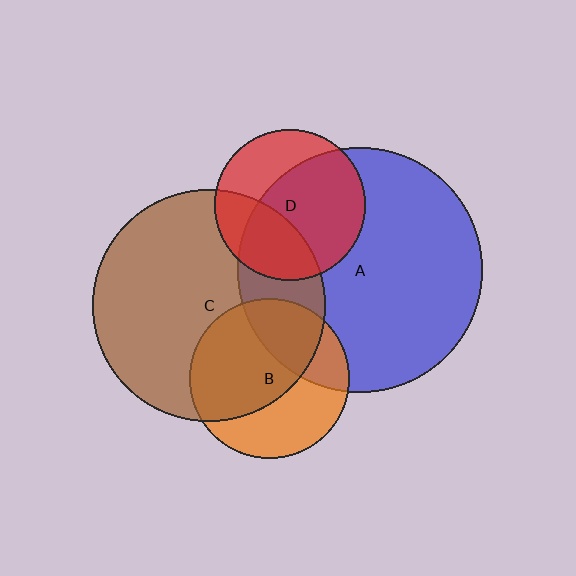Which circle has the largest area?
Circle A (blue).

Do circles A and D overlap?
Yes.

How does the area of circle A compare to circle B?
Approximately 2.4 times.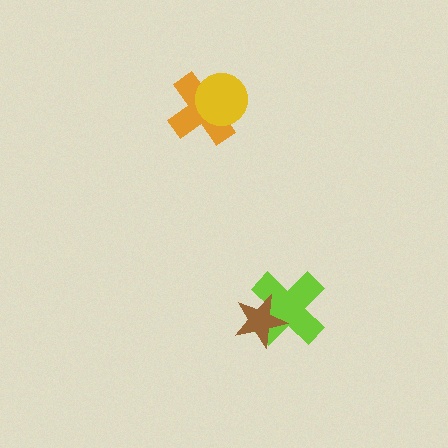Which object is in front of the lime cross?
The brown star is in front of the lime cross.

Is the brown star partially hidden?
No, no other shape covers it.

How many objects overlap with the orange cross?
1 object overlaps with the orange cross.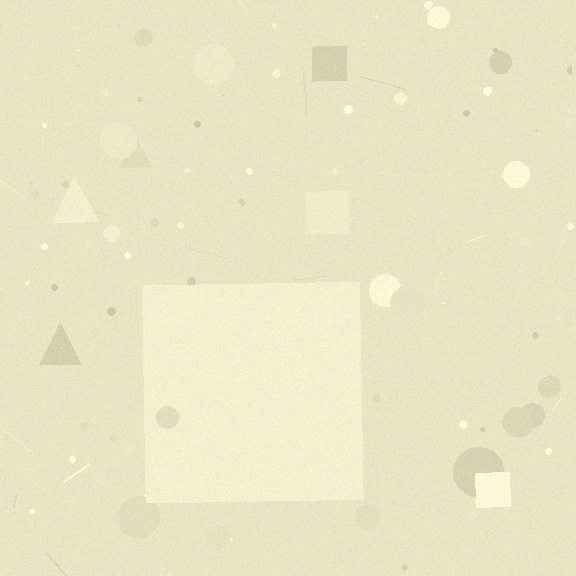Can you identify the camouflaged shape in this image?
The camouflaged shape is a square.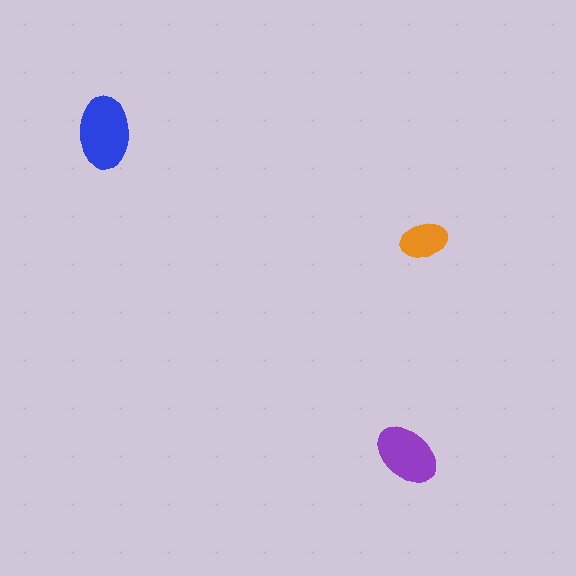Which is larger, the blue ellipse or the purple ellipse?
The blue one.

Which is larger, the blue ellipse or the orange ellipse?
The blue one.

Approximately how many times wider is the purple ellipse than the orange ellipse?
About 1.5 times wider.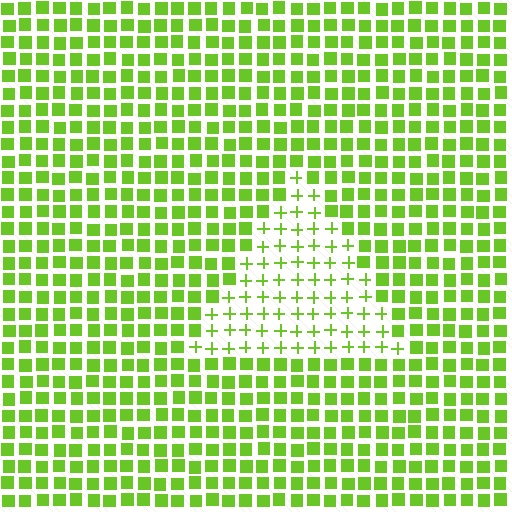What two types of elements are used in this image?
The image uses plus signs inside the triangle region and squares outside it.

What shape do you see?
I see a triangle.